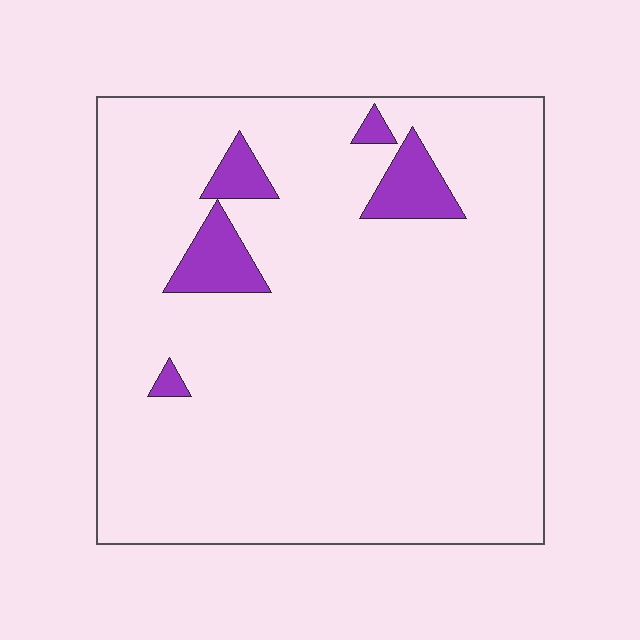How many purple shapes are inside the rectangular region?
5.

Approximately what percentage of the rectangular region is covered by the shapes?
Approximately 5%.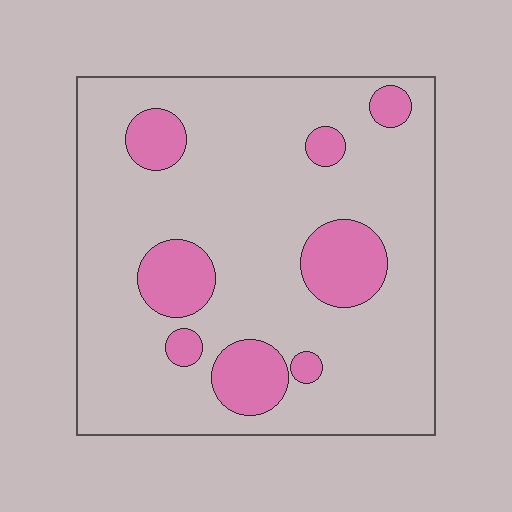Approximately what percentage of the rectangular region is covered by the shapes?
Approximately 20%.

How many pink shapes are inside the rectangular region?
8.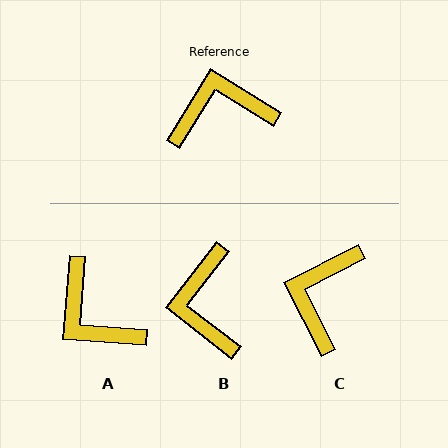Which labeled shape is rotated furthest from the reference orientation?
A, about 117 degrees away.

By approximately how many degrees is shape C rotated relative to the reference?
Approximately 59 degrees counter-clockwise.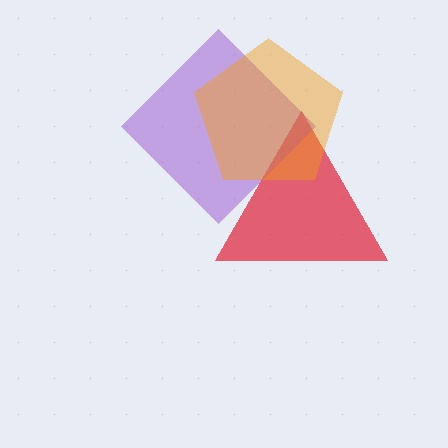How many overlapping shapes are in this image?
There are 3 overlapping shapes in the image.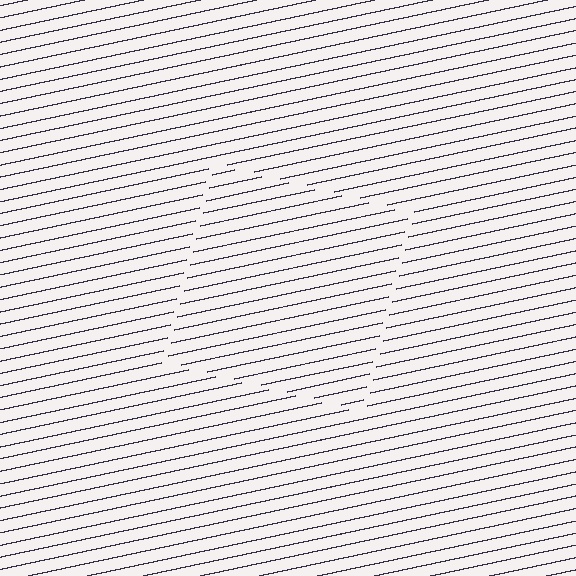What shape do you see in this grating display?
An illusory square. The interior of the shape contains the same grating, shifted by half a period — the contour is defined by the phase discontinuity where line-ends from the inner and outer gratings abut.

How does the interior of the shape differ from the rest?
The interior of the shape contains the same grating, shifted by half a period — the contour is defined by the phase discontinuity where line-ends from the inner and outer gratings abut.